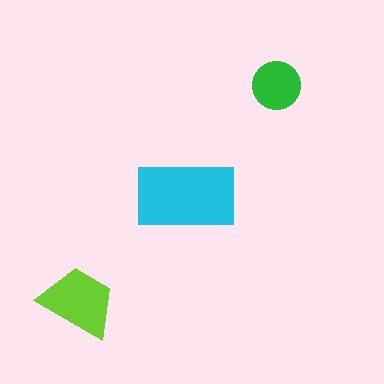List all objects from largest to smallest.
The cyan rectangle, the lime trapezoid, the green circle.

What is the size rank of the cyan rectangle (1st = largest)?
1st.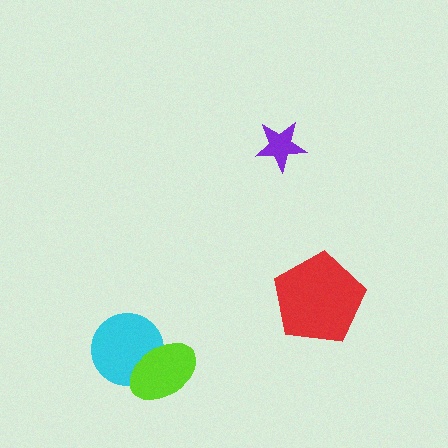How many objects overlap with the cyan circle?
1 object overlaps with the cyan circle.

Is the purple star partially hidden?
No, no other shape covers it.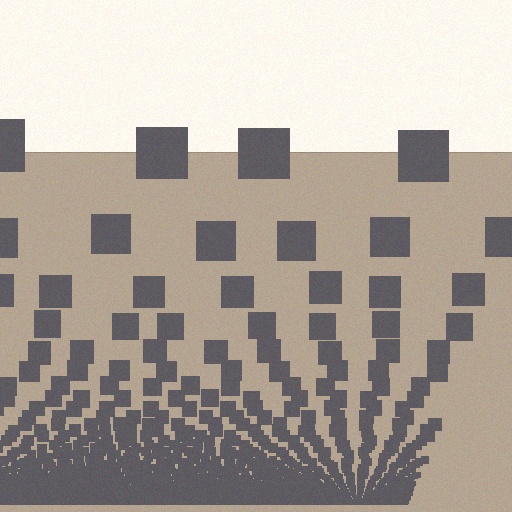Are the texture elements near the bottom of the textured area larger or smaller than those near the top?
Smaller. The gradient is inverted — elements near the bottom are smaller and denser.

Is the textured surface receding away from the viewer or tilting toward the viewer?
The surface appears to tilt toward the viewer. Texture elements get larger and sparser toward the top.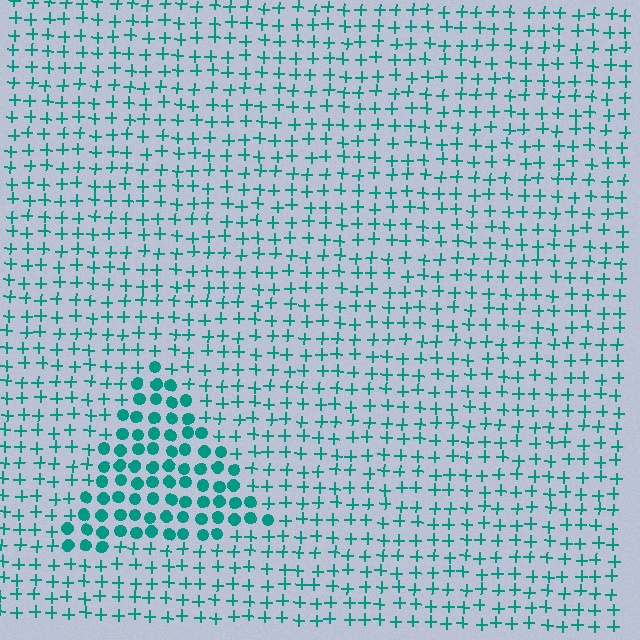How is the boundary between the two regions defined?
The boundary is defined by a change in element shape: circles inside vs. plus signs outside. All elements share the same color and spacing.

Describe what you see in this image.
The image is filled with small teal elements arranged in a uniform grid. A triangle-shaped region contains circles, while the surrounding area contains plus signs. The boundary is defined purely by the change in element shape.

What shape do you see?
I see a triangle.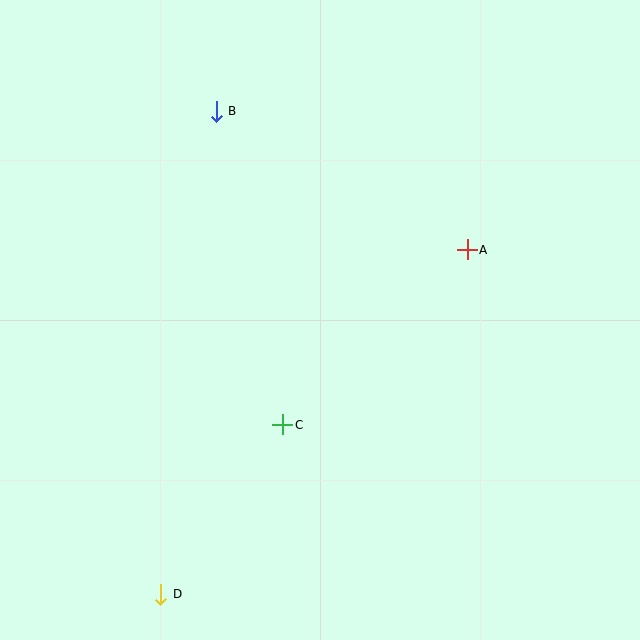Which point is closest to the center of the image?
Point C at (283, 425) is closest to the center.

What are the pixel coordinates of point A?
Point A is at (467, 250).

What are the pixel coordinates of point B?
Point B is at (216, 111).